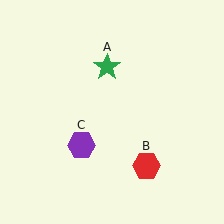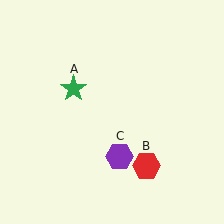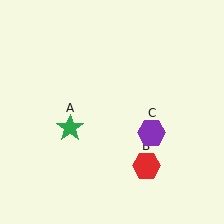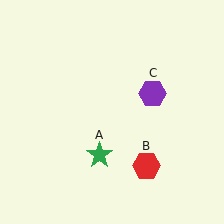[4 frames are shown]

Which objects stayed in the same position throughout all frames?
Red hexagon (object B) remained stationary.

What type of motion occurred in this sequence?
The green star (object A), purple hexagon (object C) rotated counterclockwise around the center of the scene.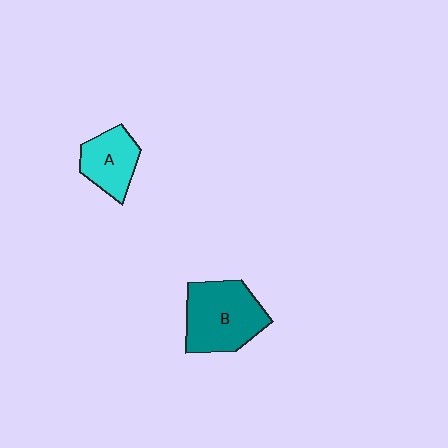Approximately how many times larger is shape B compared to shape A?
Approximately 1.6 times.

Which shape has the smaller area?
Shape A (cyan).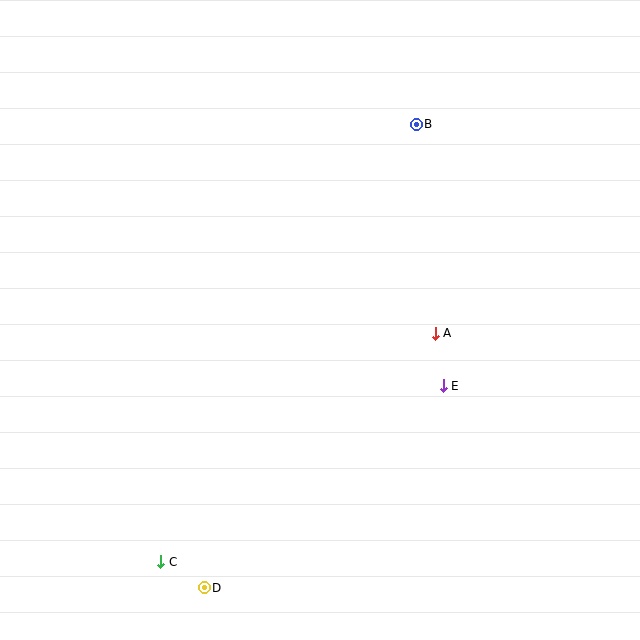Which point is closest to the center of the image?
Point A at (435, 333) is closest to the center.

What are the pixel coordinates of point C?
Point C is at (161, 562).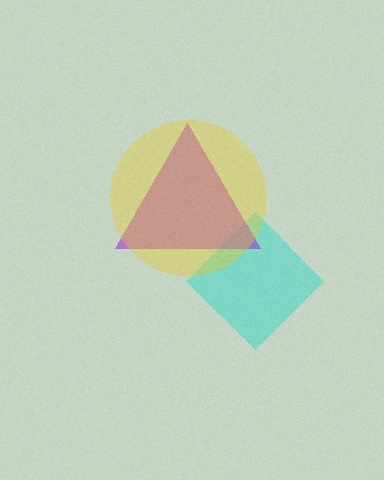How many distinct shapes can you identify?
There are 3 distinct shapes: a cyan diamond, a purple triangle, a yellow circle.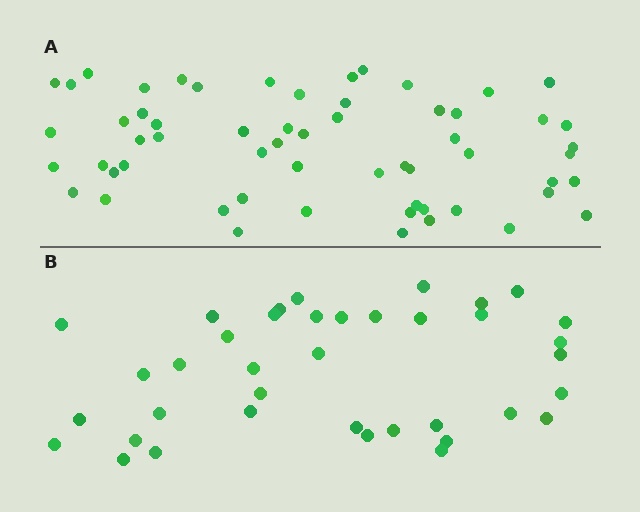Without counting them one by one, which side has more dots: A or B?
Region A (the top region) has more dots.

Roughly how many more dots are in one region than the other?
Region A has approximately 20 more dots than region B.